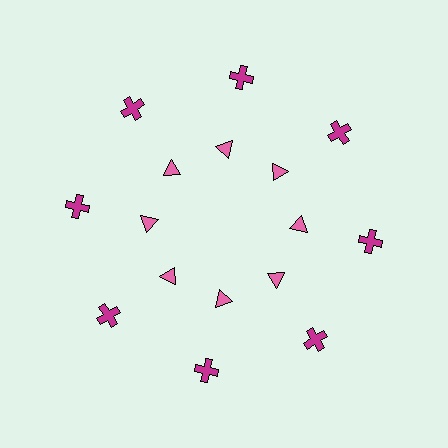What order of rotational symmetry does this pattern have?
This pattern has 8-fold rotational symmetry.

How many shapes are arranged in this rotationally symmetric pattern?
There are 16 shapes, arranged in 8 groups of 2.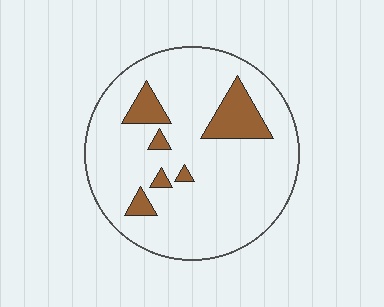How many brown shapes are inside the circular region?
6.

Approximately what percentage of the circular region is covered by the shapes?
Approximately 15%.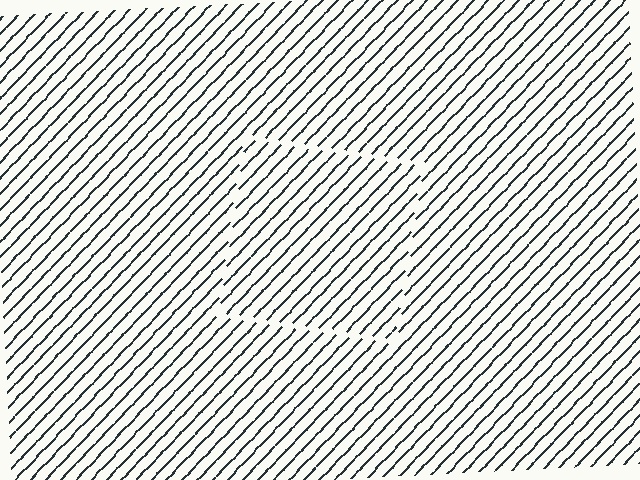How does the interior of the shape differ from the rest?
The interior of the shape contains the same grating, shifted by half a period — the contour is defined by the phase discontinuity where line-ends from the inner and outer gratings abut.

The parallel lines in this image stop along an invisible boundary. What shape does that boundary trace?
An illusory square. The interior of the shape contains the same grating, shifted by half a period — the contour is defined by the phase discontinuity where line-ends from the inner and outer gratings abut.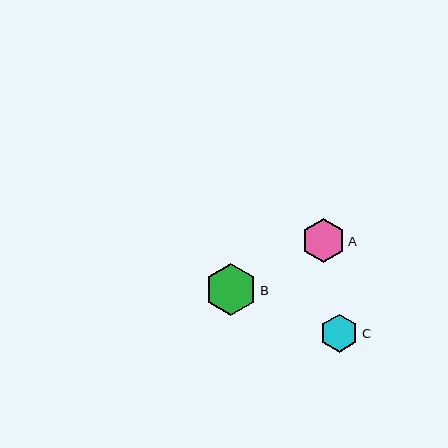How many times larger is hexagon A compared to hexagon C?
Hexagon A is approximately 1.1 times the size of hexagon C.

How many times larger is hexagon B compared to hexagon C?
Hexagon B is approximately 1.4 times the size of hexagon C.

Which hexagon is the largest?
Hexagon B is the largest with a size of approximately 52 pixels.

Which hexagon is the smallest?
Hexagon C is the smallest with a size of approximately 39 pixels.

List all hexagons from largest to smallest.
From largest to smallest: B, A, C.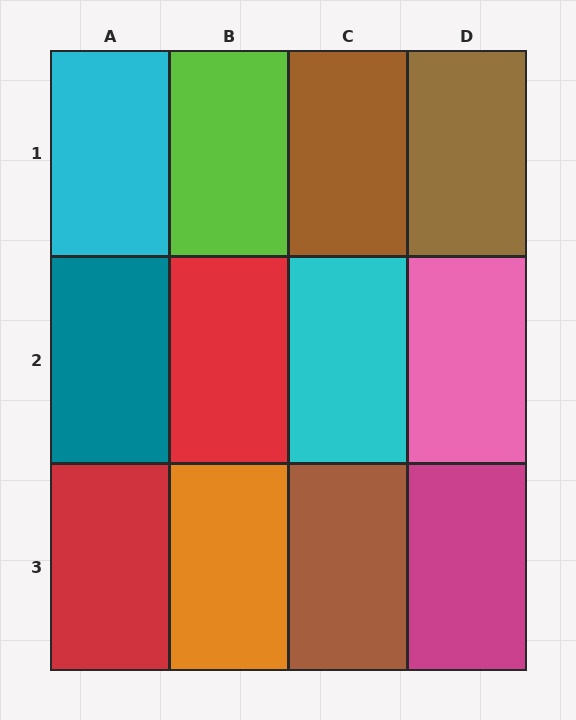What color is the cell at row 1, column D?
Brown.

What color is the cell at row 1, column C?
Brown.